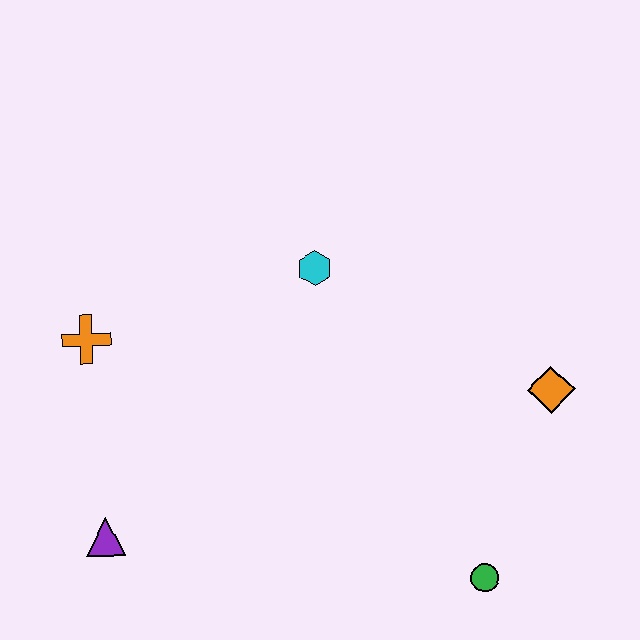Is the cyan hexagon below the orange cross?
No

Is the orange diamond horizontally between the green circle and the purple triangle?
No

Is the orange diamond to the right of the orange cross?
Yes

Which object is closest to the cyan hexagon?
The orange cross is closest to the cyan hexagon.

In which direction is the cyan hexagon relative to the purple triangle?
The cyan hexagon is above the purple triangle.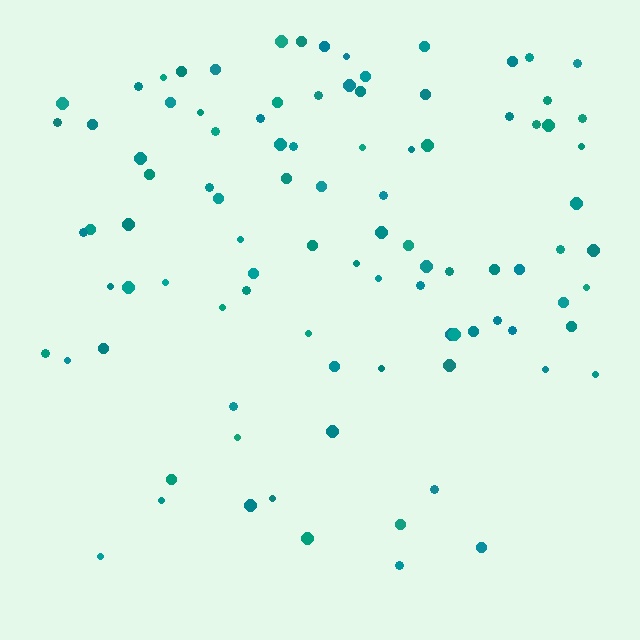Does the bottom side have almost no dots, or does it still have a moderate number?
Still a moderate number, just noticeably fewer than the top.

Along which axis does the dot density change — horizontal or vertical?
Vertical.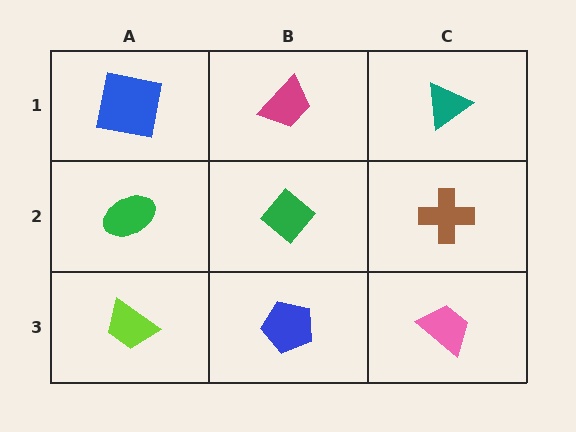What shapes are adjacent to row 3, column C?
A brown cross (row 2, column C), a blue pentagon (row 3, column B).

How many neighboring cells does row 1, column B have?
3.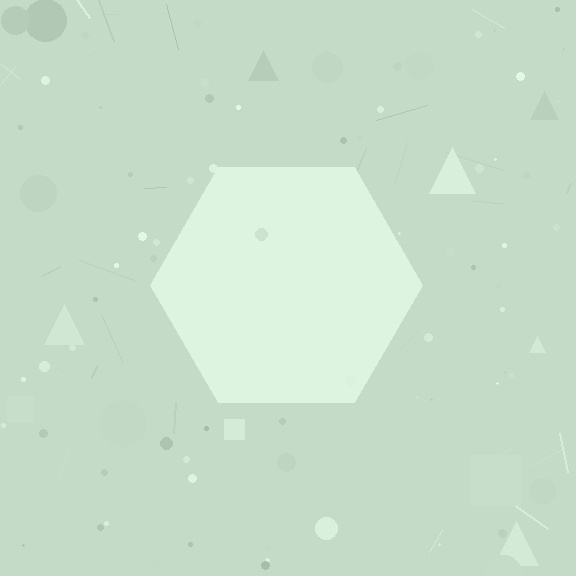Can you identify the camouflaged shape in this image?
The camouflaged shape is a hexagon.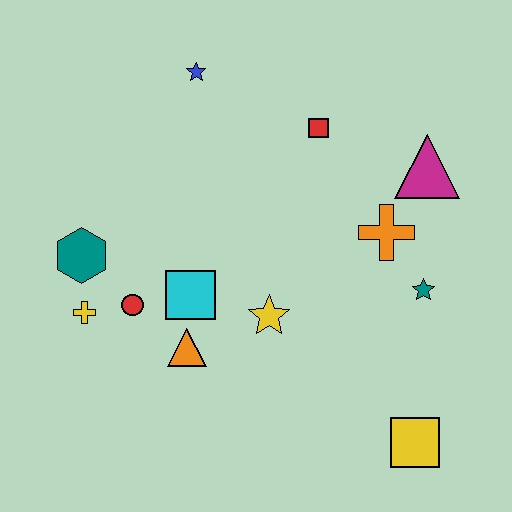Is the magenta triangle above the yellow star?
Yes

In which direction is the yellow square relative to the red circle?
The yellow square is to the right of the red circle.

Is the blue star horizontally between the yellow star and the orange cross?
No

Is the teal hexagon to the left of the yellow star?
Yes